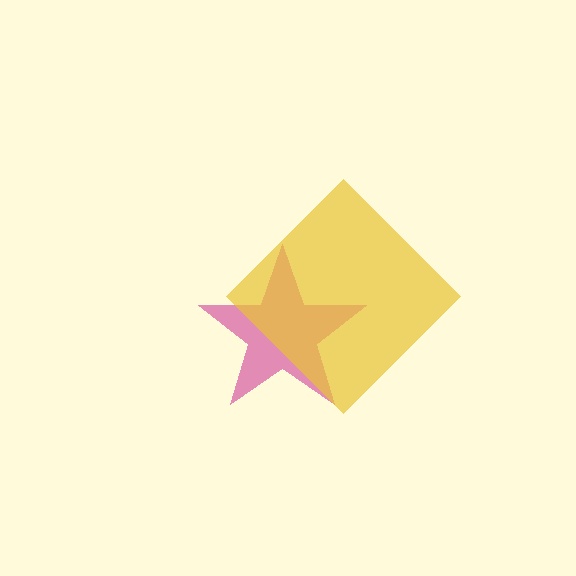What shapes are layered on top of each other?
The layered shapes are: a magenta star, a yellow diamond.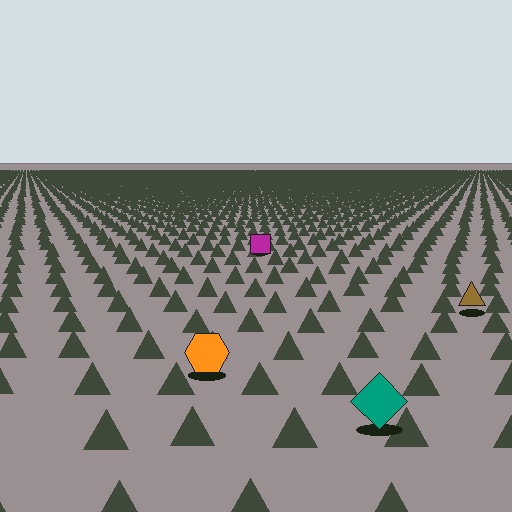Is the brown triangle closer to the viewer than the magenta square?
Yes. The brown triangle is closer — you can tell from the texture gradient: the ground texture is coarser near it.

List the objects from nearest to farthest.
From nearest to farthest: the teal diamond, the orange hexagon, the brown triangle, the magenta square.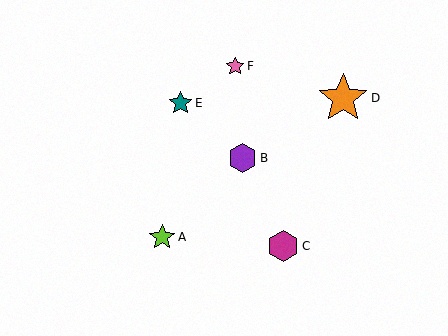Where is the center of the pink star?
The center of the pink star is at (235, 66).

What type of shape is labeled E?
Shape E is a teal star.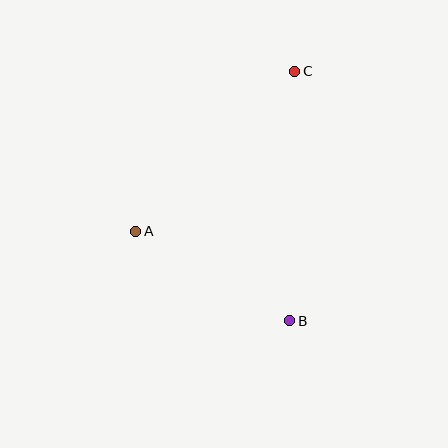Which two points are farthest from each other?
Points B and C are farthest from each other.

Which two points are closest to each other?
Points A and B are closest to each other.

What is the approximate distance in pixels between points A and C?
The distance between A and C is approximately 225 pixels.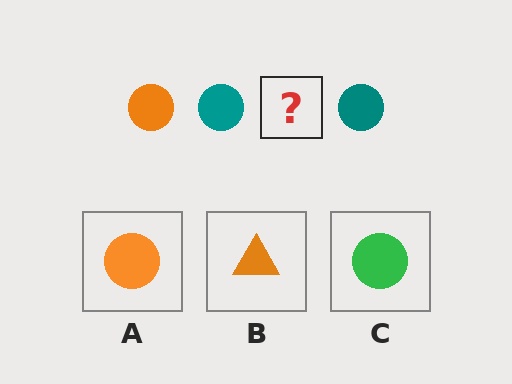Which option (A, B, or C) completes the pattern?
A.